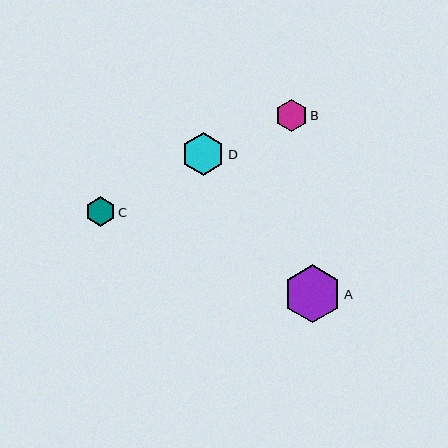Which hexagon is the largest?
Hexagon A is the largest with a size of approximately 58 pixels.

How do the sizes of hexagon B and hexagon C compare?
Hexagon B and hexagon C are approximately the same size.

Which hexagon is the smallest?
Hexagon C is the smallest with a size of approximately 29 pixels.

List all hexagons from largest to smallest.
From largest to smallest: A, D, B, C.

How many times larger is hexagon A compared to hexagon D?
Hexagon A is approximately 1.3 times the size of hexagon D.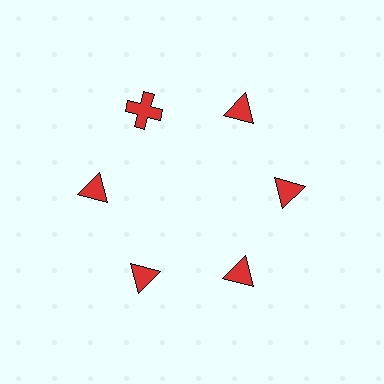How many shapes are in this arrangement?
There are 6 shapes arranged in a ring pattern.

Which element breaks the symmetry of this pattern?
The red cross at roughly the 11 o'clock position breaks the symmetry. All other shapes are red triangles.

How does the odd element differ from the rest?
It has a different shape: cross instead of triangle.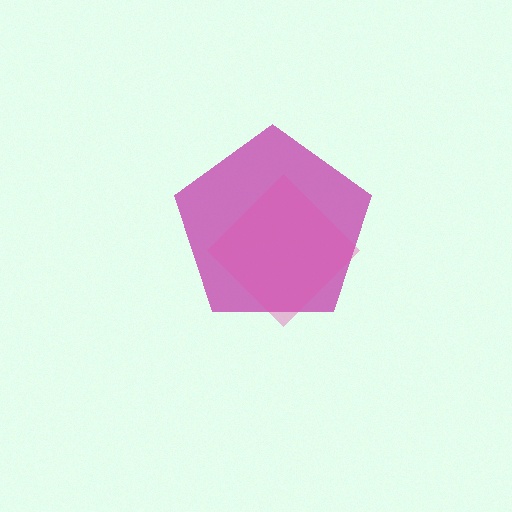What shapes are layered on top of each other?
The layered shapes are: a magenta pentagon, a pink diamond.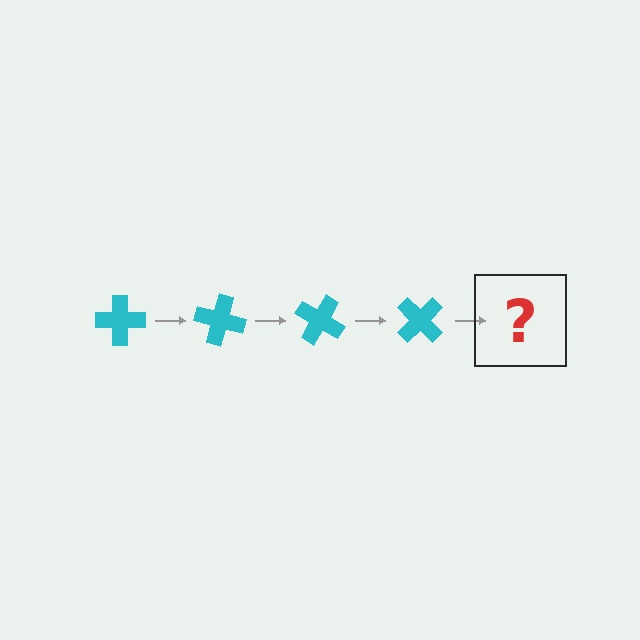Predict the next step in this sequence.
The next step is a cyan cross rotated 60 degrees.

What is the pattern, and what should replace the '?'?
The pattern is that the cross rotates 15 degrees each step. The '?' should be a cyan cross rotated 60 degrees.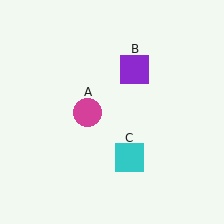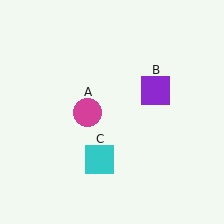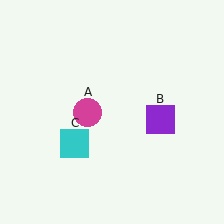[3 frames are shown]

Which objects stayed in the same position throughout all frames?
Magenta circle (object A) remained stationary.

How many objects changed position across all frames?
2 objects changed position: purple square (object B), cyan square (object C).